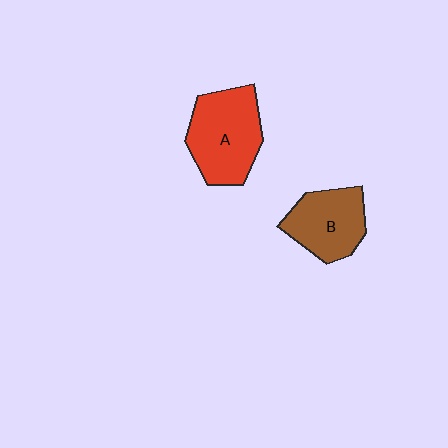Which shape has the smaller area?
Shape B (brown).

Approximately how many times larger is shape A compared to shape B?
Approximately 1.3 times.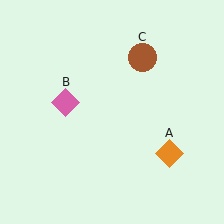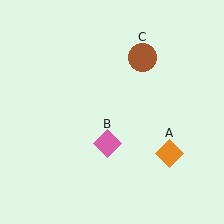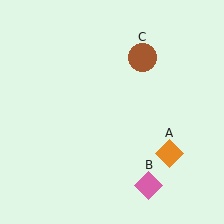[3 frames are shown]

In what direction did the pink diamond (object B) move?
The pink diamond (object B) moved down and to the right.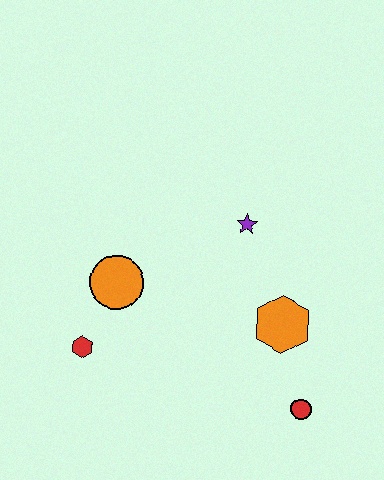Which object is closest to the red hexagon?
The orange circle is closest to the red hexagon.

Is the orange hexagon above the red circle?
Yes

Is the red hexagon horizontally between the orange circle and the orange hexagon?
No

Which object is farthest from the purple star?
The red hexagon is farthest from the purple star.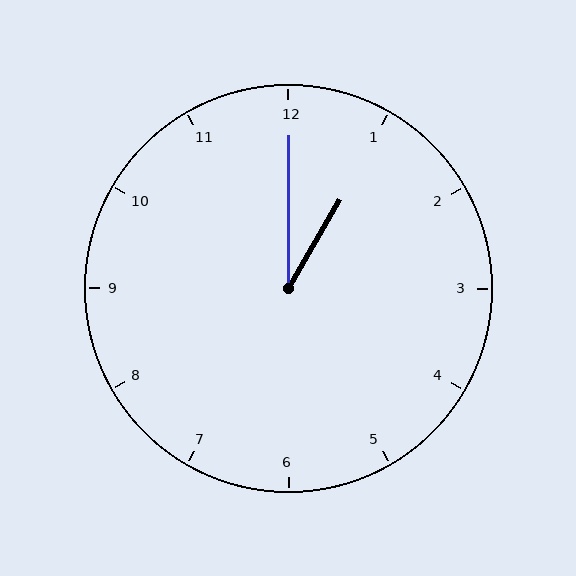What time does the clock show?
1:00.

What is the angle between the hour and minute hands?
Approximately 30 degrees.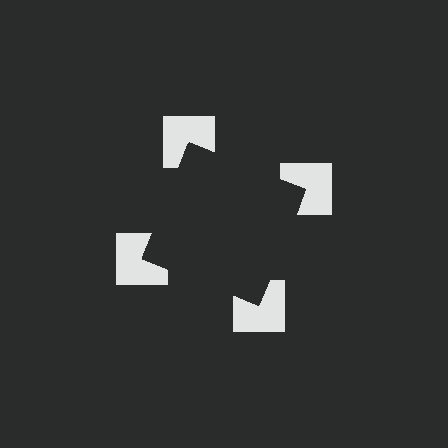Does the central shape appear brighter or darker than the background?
It typically appears slightly darker than the background, even though no actual brightness change is drawn.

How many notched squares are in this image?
There are 4 — one at each vertex of the illusory square.